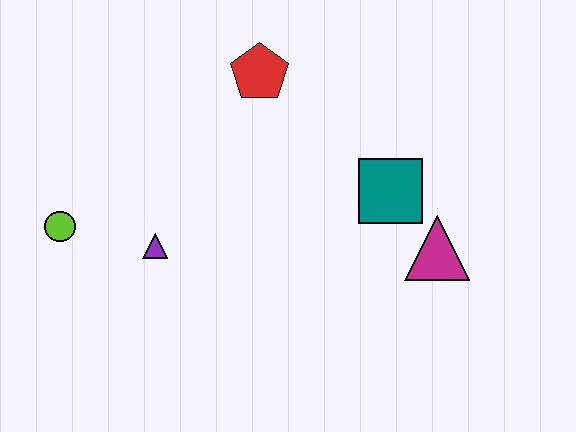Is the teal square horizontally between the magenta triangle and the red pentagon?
Yes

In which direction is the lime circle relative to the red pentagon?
The lime circle is to the left of the red pentagon.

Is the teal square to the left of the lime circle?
No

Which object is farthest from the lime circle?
The magenta triangle is farthest from the lime circle.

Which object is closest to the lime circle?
The purple triangle is closest to the lime circle.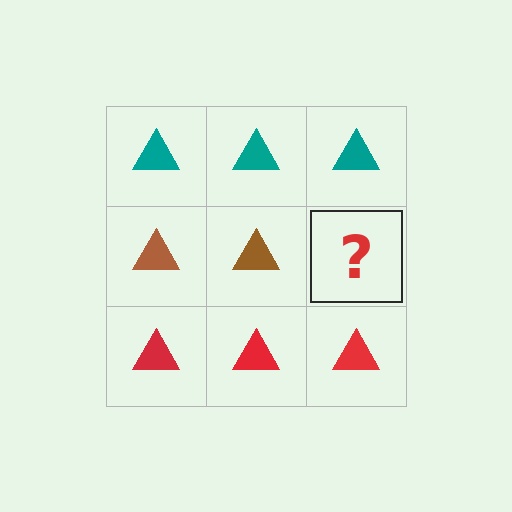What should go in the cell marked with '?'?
The missing cell should contain a brown triangle.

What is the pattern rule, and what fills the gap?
The rule is that each row has a consistent color. The gap should be filled with a brown triangle.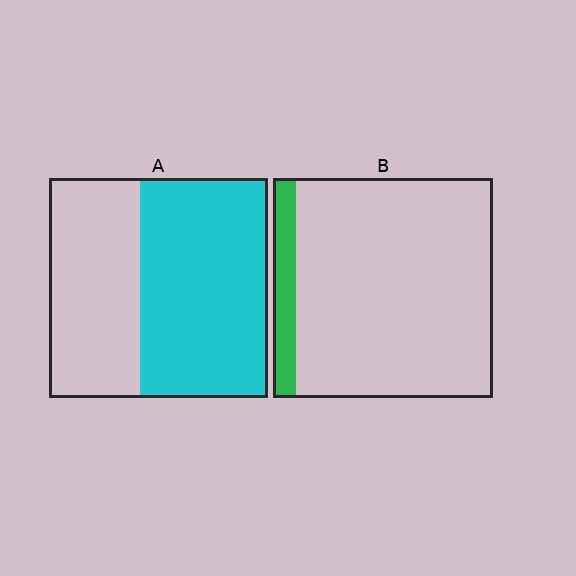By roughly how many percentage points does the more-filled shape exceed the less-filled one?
By roughly 50 percentage points (A over B).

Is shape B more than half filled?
No.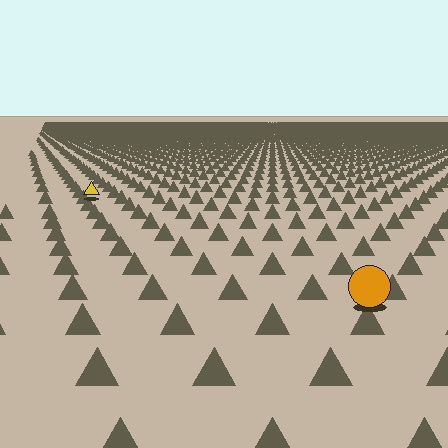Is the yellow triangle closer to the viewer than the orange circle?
No. The orange circle is closer — you can tell from the texture gradient: the ground texture is coarser near it.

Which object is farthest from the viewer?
The yellow triangle is farthest from the viewer. It appears smaller and the ground texture around it is denser.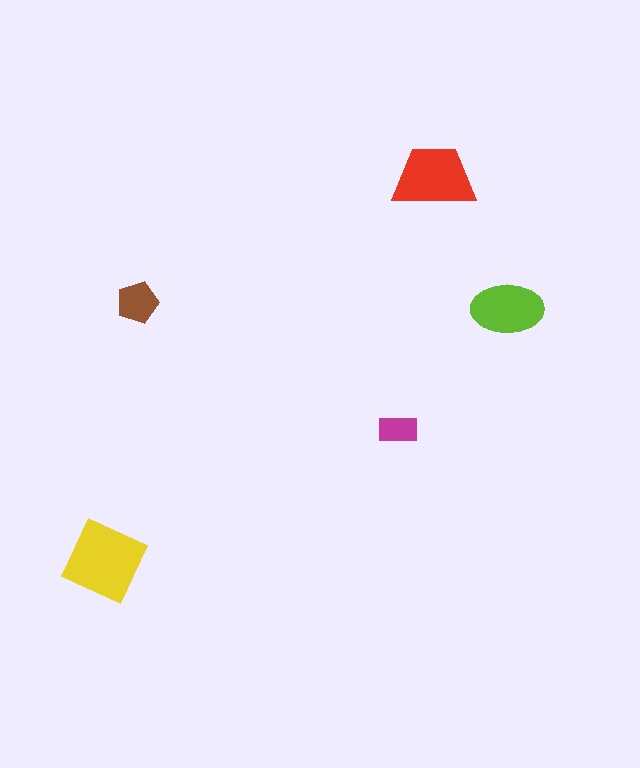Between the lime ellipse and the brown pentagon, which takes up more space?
The lime ellipse.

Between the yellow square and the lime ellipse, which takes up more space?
The yellow square.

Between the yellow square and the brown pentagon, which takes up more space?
The yellow square.